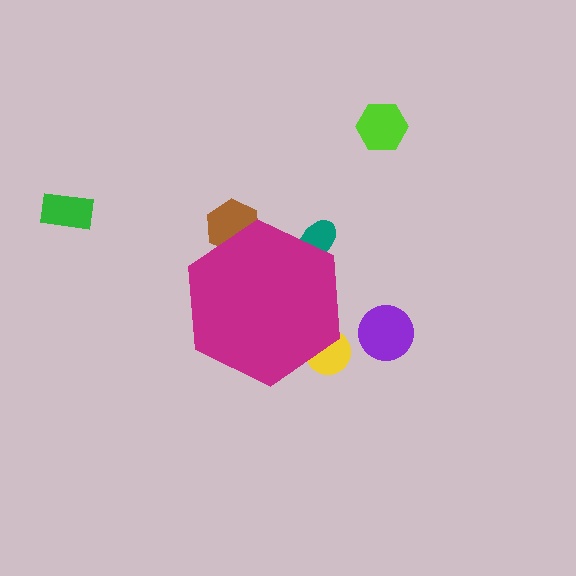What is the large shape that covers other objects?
A magenta hexagon.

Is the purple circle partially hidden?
No, the purple circle is fully visible.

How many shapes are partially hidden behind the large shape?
3 shapes are partially hidden.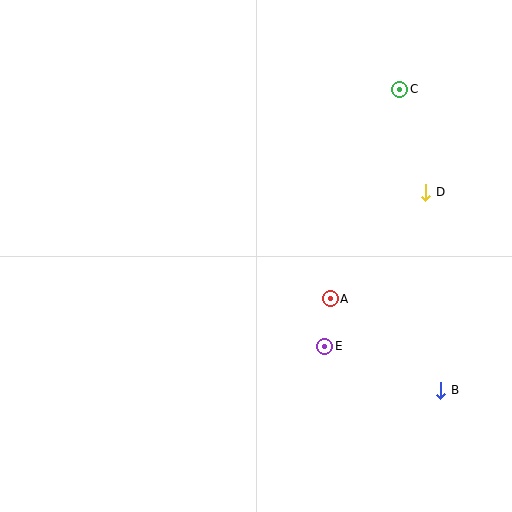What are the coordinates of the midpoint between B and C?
The midpoint between B and C is at (420, 240).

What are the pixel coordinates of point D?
Point D is at (426, 192).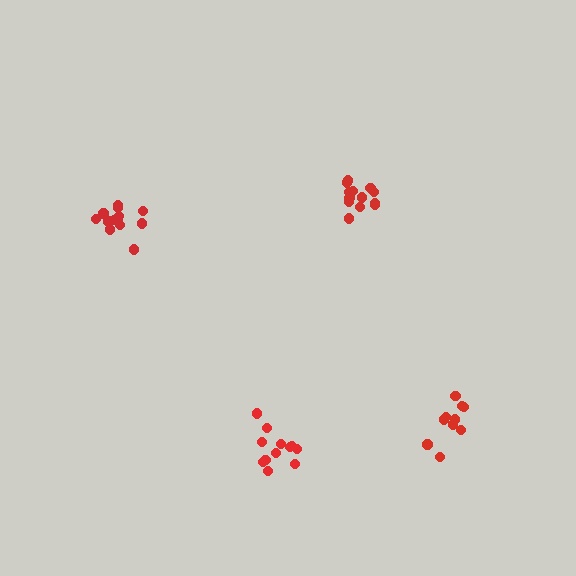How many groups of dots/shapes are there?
There are 4 groups.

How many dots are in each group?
Group 1: 10 dots, Group 2: 13 dots, Group 3: 14 dots, Group 4: 12 dots (49 total).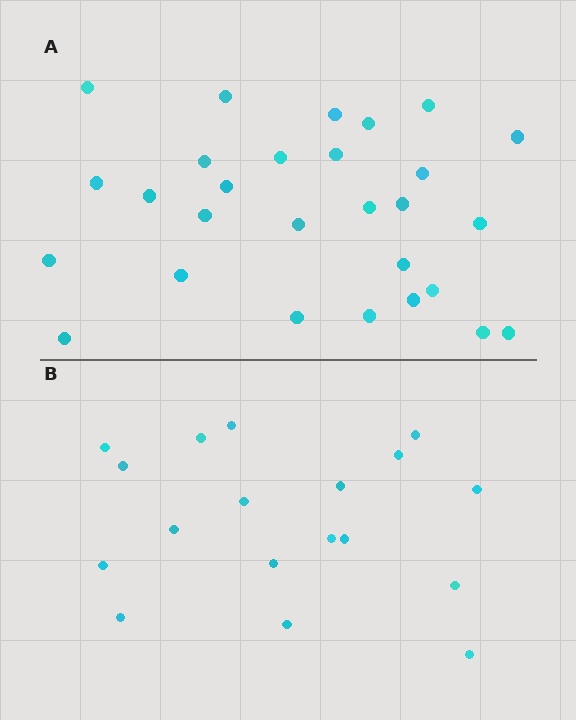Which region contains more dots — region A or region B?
Region A (the top region) has more dots.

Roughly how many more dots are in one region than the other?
Region A has roughly 10 or so more dots than region B.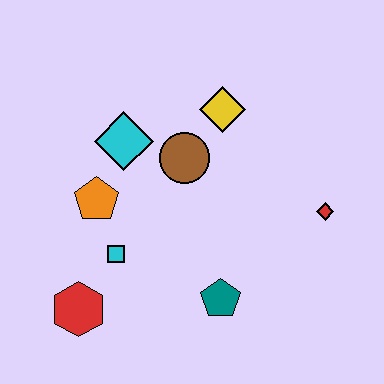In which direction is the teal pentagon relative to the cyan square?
The teal pentagon is to the right of the cyan square.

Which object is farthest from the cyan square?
The red diamond is farthest from the cyan square.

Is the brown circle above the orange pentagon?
Yes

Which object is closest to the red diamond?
The teal pentagon is closest to the red diamond.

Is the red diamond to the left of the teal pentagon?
No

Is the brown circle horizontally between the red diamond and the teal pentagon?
No